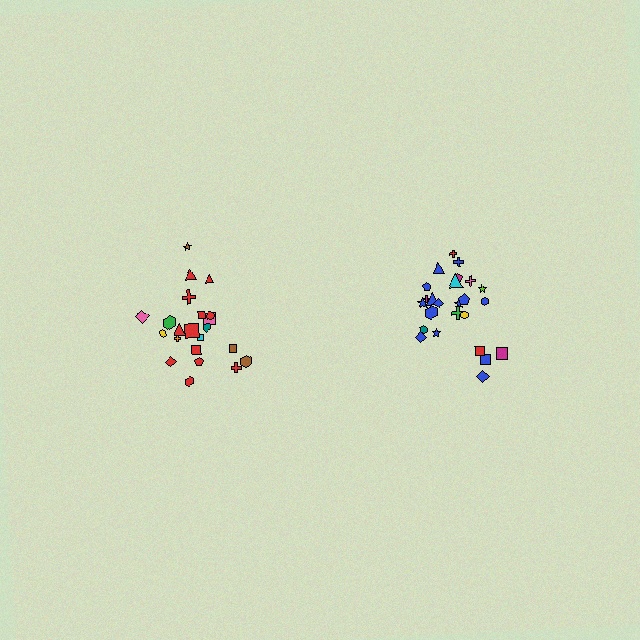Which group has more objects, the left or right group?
The right group.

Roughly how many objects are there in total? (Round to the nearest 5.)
Roughly 45 objects in total.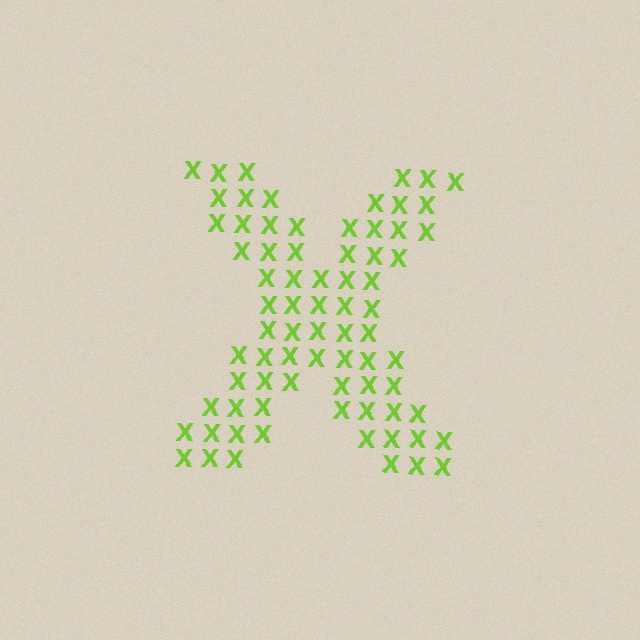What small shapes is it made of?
It is made of small letter X's.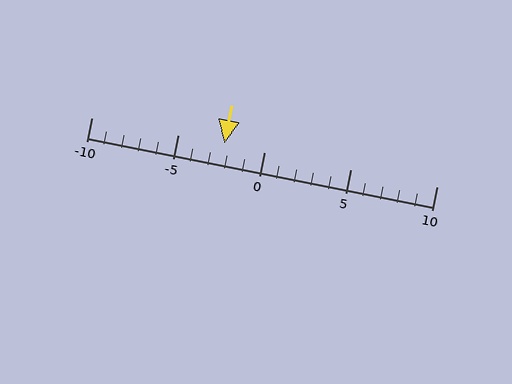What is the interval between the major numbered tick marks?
The major tick marks are spaced 5 units apart.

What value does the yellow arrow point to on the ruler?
The yellow arrow points to approximately -2.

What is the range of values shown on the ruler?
The ruler shows values from -10 to 10.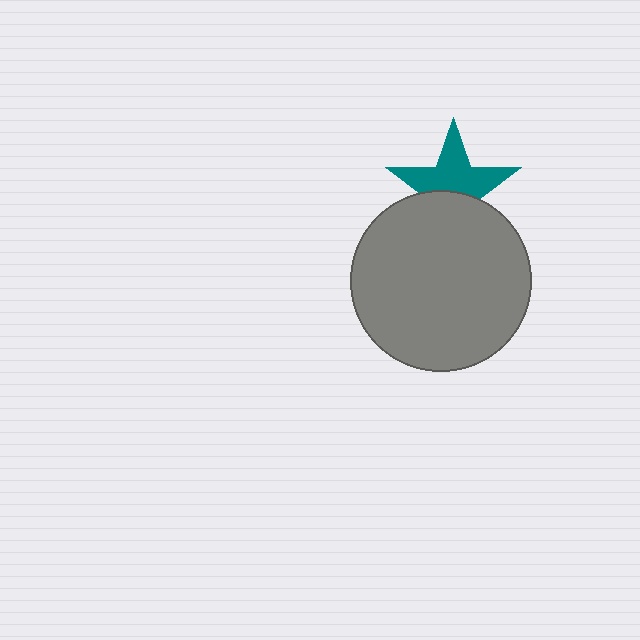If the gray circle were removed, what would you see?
You would see the complete teal star.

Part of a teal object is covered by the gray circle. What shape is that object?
It is a star.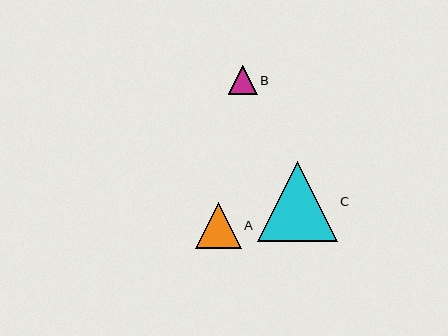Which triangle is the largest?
Triangle C is the largest with a size of approximately 80 pixels.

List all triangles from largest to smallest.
From largest to smallest: C, A, B.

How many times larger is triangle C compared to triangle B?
Triangle C is approximately 2.8 times the size of triangle B.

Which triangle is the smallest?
Triangle B is the smallest with a size of approximately 29 pixels.